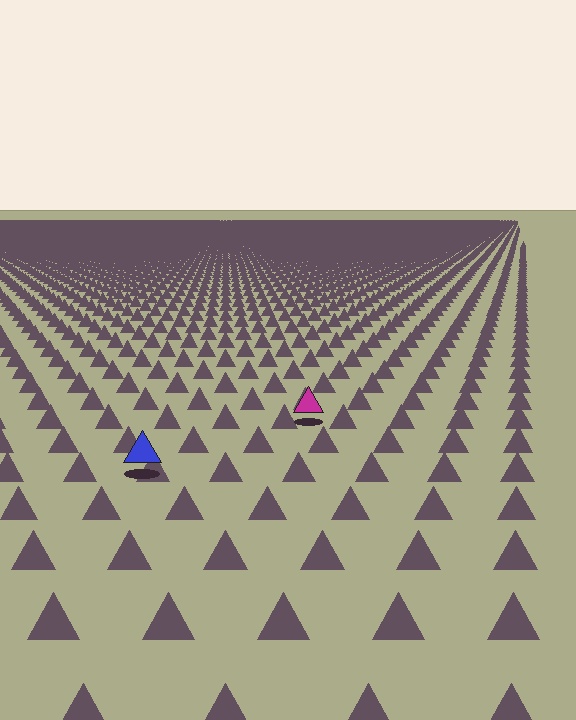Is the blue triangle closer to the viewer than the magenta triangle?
Yes. The blue triangle is closer — you can tell from the texture gradient: the ground texture is coarser near it.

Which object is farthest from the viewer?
The magenta triangle is farthest from the viewer. It appears smaller and the ground texture around it is denser.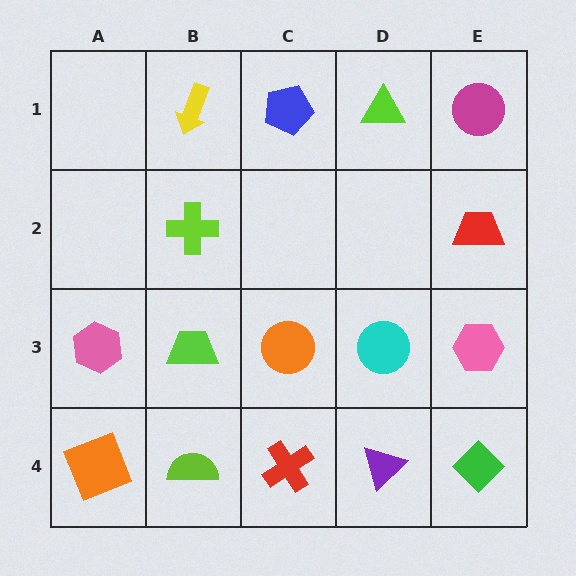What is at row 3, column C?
An orange circle.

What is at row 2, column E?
A red trapezoid.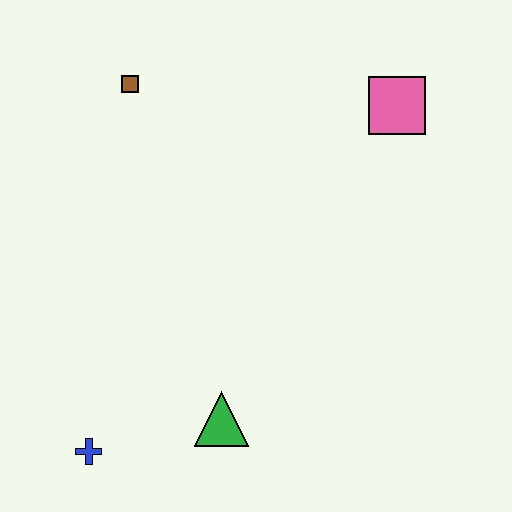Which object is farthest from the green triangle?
The pink square is farthest from the green triangle.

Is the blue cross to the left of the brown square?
Yes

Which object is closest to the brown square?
The pink square is closest to the brown square.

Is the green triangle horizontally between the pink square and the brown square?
Yes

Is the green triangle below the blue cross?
No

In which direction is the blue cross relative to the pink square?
The blue cross is below the pink square.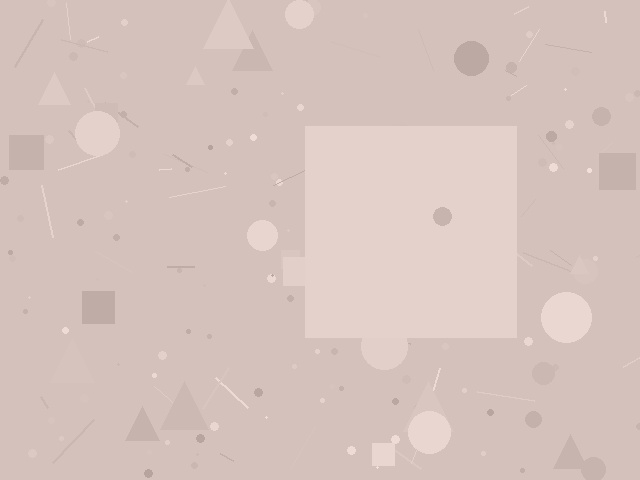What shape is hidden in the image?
A square is hidden in the image.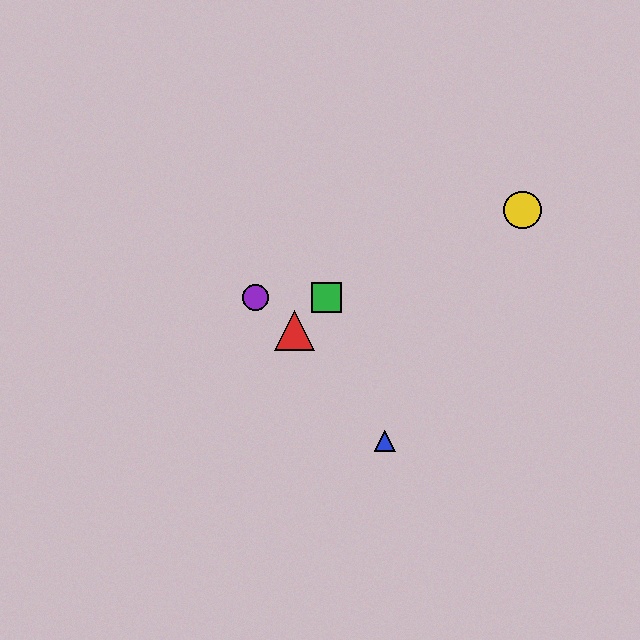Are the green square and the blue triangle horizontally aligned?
No, the green square is at y≈298 and the blue triangle is at y≈441.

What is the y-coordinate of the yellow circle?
The yellow circle is at y≈210.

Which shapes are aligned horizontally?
The green square, the purple circle are aligned horizontally.